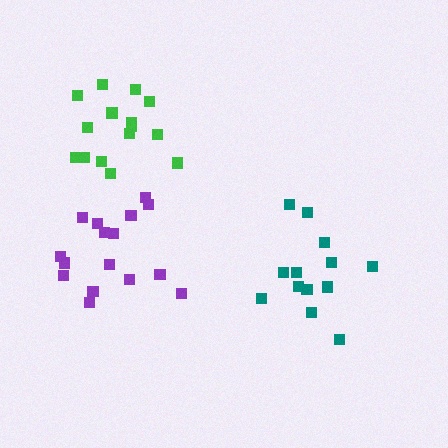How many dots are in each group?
Group 1: 15 dots, Group 2: 13 dots, Group 3: 16 dots (44 total).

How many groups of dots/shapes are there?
There are 3 groups.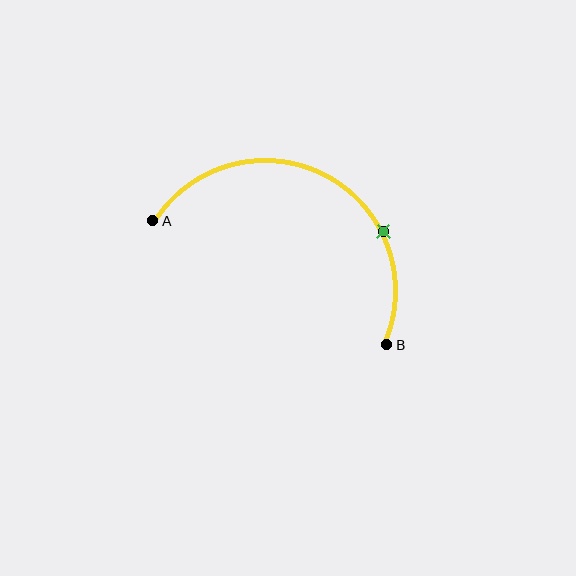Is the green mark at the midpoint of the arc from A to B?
No. The green mark lies on the arc but is closer to endpoint B. The arc midpoint would be at the point on the curve equidistant along the arc from both A and B.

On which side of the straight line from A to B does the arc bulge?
The arc bulges above the straight line connecting A and B.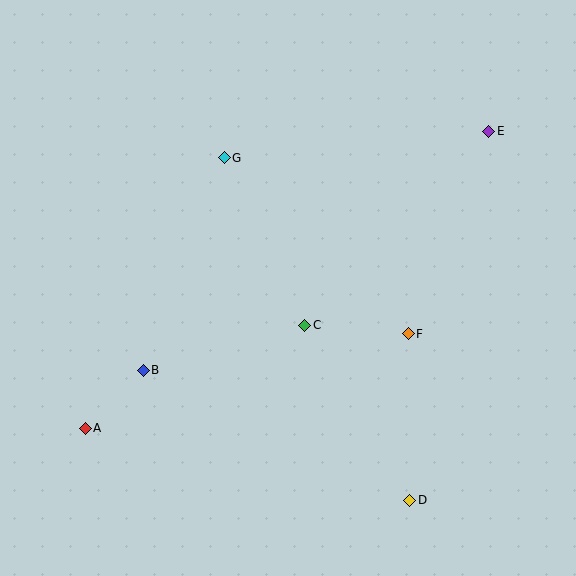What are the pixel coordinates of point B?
Point B is at (143, 370).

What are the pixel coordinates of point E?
Point E is at (489, 131).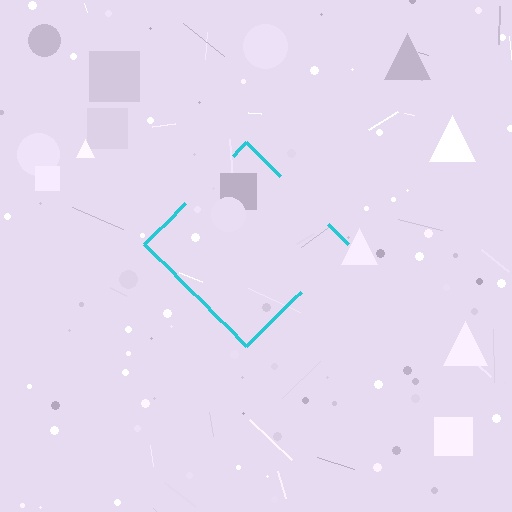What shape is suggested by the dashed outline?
The dashed outline suggests a diamond.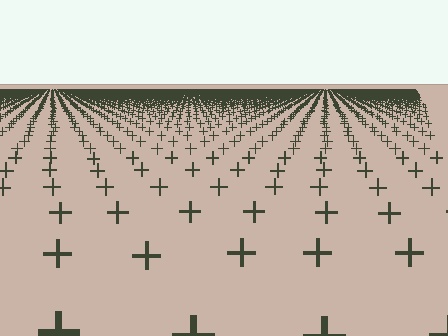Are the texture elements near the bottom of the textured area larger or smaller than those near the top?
Larger. Near the bottom, elements are closer to the viewer and appear at a bigger on-screen size.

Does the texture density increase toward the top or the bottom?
Density increases toward the top.